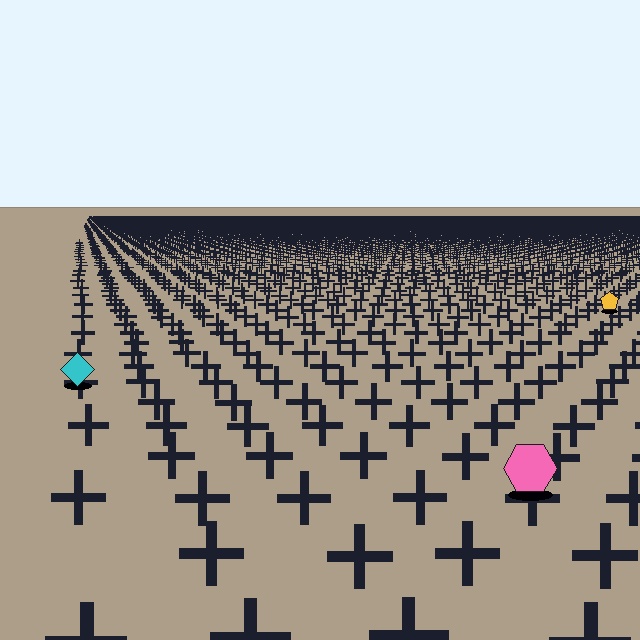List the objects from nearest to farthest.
From nearest to farthest: the pink hexagon, the cyan diamond, the yellow pentagon.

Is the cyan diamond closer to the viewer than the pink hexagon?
No. The pink hexagon is closer — you can tell from the texture gradient: the ground texture is coarser near it.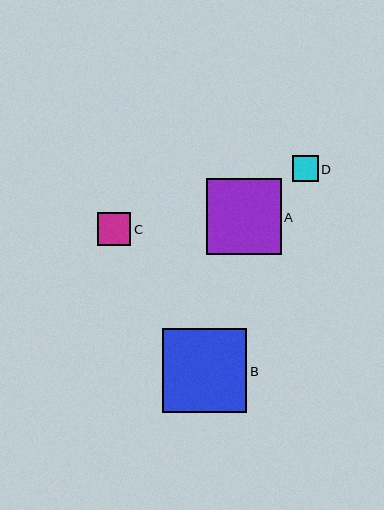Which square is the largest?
Square B is the largest with a size of approximately 84 pixels.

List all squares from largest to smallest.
From largest to smallest: B, A, C, D.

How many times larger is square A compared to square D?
Square A is approximately 2.9 times the size of square D.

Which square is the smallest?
Square D is the smallest with a size of approximately 26 pixels.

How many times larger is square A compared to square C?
Square A is approximately 2.3 times the size of square C.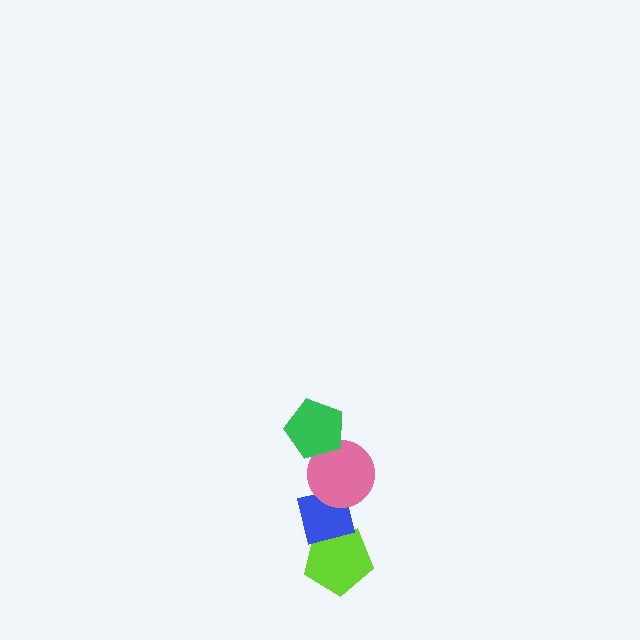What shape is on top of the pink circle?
The green pentagon is on top of the pink circle.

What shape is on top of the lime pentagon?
The blue square is on top of the lime pentagon.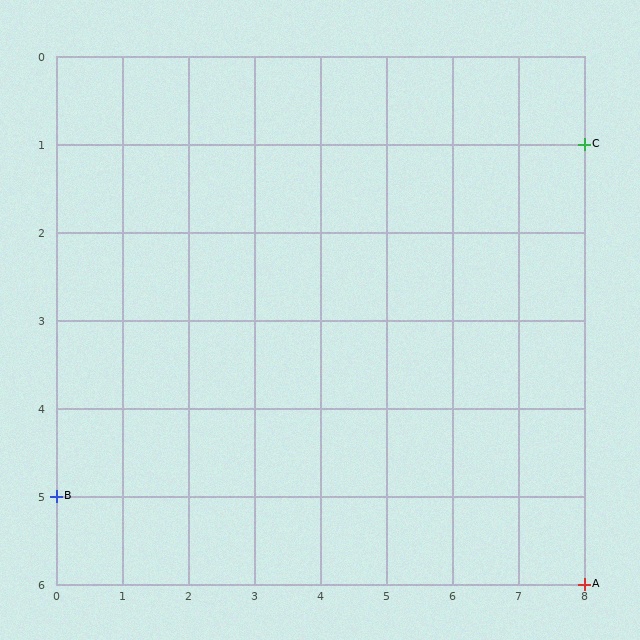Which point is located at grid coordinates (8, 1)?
Point C is at (8, 1).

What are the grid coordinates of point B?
Point B is at grid coordinates (0, 5).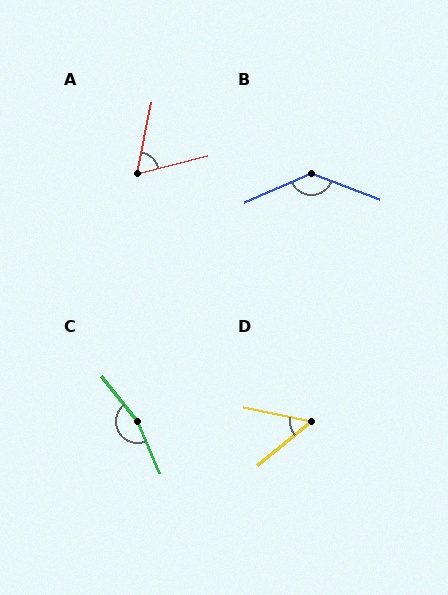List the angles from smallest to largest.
D (51°), A (64°), B (136°), C (165°).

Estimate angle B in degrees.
Approximately 136 degrees.